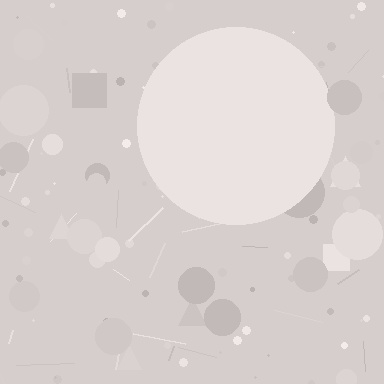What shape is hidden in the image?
A circle is hidden in the image.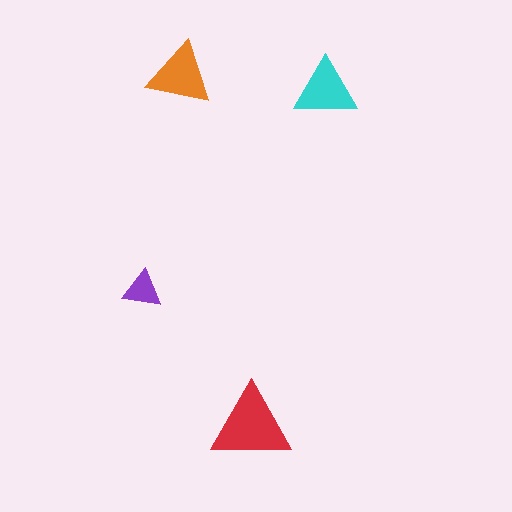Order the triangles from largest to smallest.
the red one, the orange one, the cyan one, the purple one.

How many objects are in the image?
There are 4 objects in the image.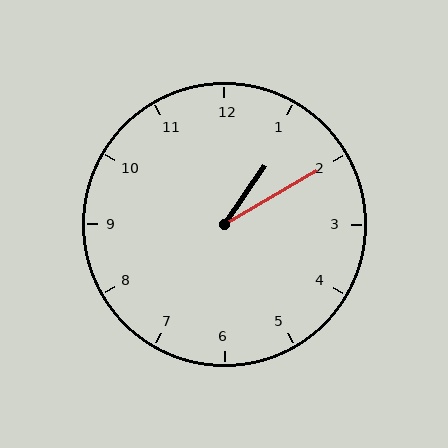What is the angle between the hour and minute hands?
Approximately 25 degrees.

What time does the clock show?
1:10.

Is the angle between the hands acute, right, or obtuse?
It is acute.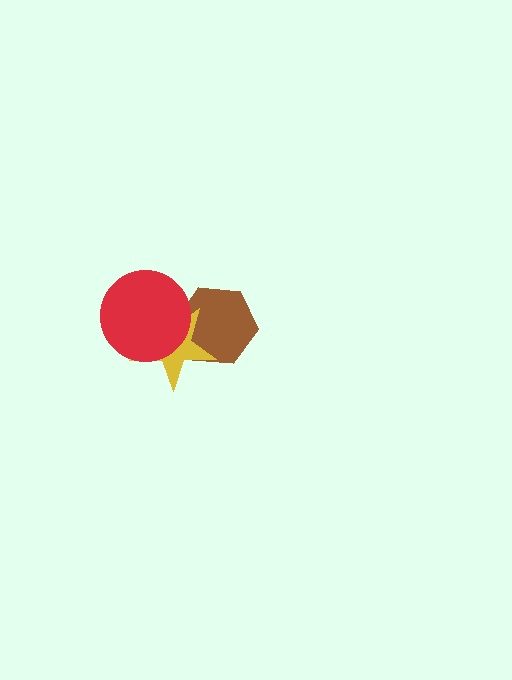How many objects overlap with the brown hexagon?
2 objects overlap with the brown hexagon.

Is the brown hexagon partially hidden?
Yes, it is partially covered by another shape.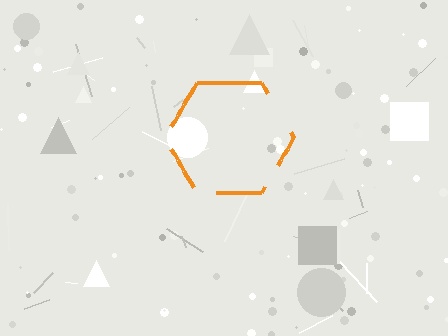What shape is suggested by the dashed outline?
The dashed outline suggests a hexagon.